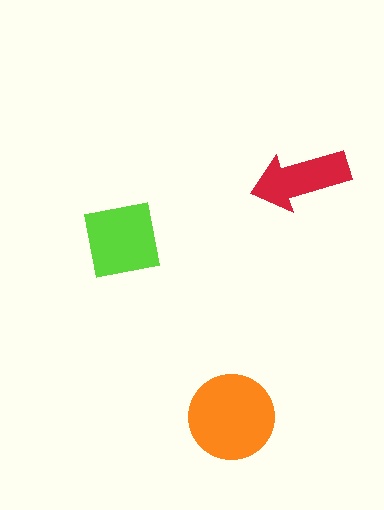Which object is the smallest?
The red arrow.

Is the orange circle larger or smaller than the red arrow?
Larger.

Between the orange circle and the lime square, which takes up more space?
The orange circle.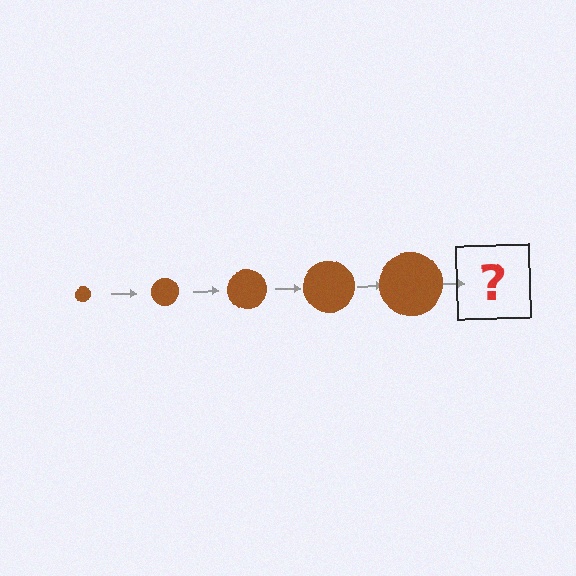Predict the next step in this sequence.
The next step is a brown circle, larger than the previous one.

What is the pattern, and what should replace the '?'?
The pattern is that the circle gets progressively larger each step. The '?' should be a brown circle, larger than the previous one.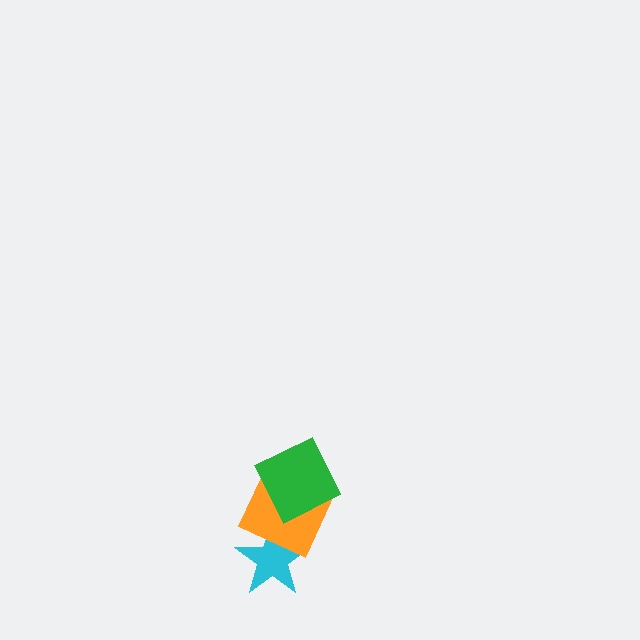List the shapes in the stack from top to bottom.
From top to bottom: the green square, the orange square, the cyan star.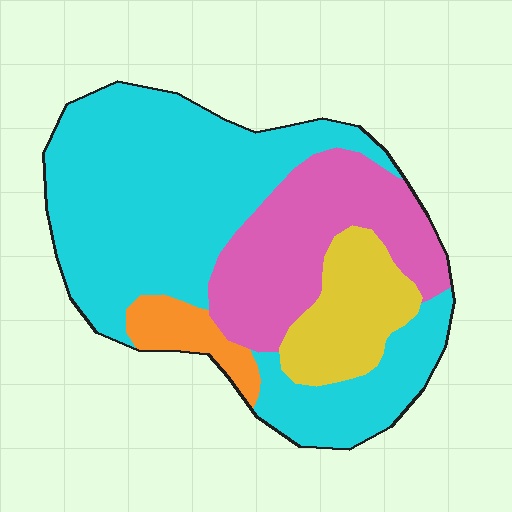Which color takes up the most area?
Cyan, at roughly 55%.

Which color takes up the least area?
Orange, at roughly 5%.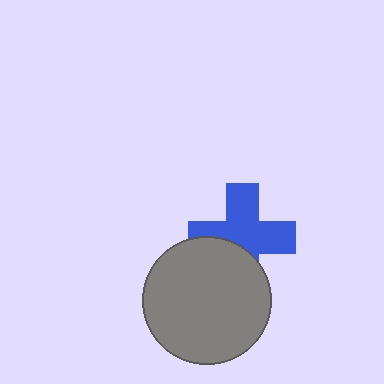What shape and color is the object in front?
The object in front is a gray circle.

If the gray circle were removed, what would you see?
You would see the complete blue cross.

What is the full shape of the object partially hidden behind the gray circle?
The partially hidden object is a blue cross.